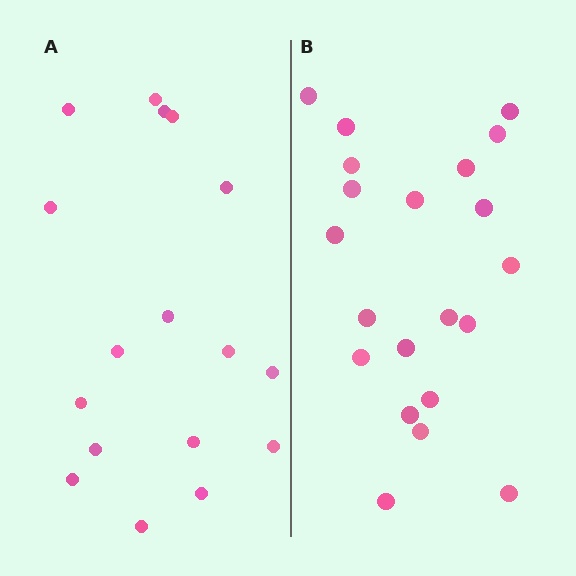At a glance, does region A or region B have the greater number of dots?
Region B (the right region) has more dots.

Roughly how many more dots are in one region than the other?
Region B has about 4 more dots than region A.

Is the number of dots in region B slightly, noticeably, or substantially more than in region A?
Region B has only slightly more — the two regions are fairly close. The ratio is roughly 1.2 to 1.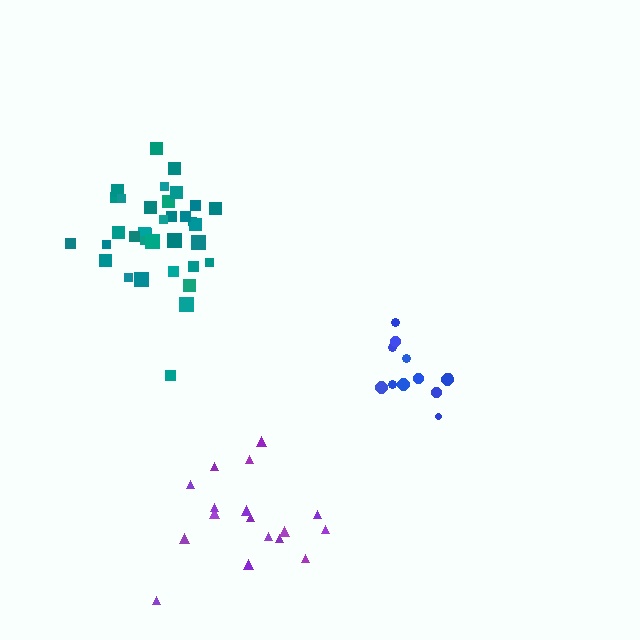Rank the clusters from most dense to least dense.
teal, blue, purple.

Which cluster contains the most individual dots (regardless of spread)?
Teal (35).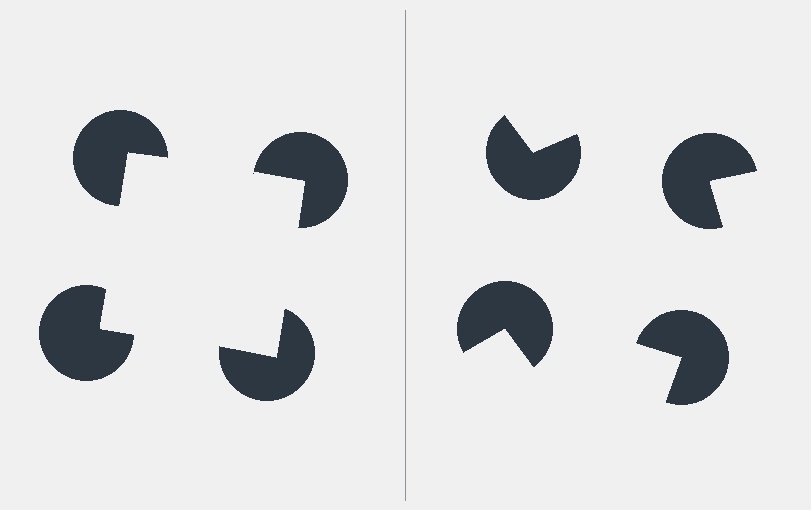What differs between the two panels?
The pac-man discs are positioned identically on both sides; only the wedge orientations differ. On the left they align to a square; on the right they are misaligned.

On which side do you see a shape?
An illusory square appears on the left side. On the right side the wedge cuts are rotated, so no coherent shape forms.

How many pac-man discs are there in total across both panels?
8 — 4 on each side.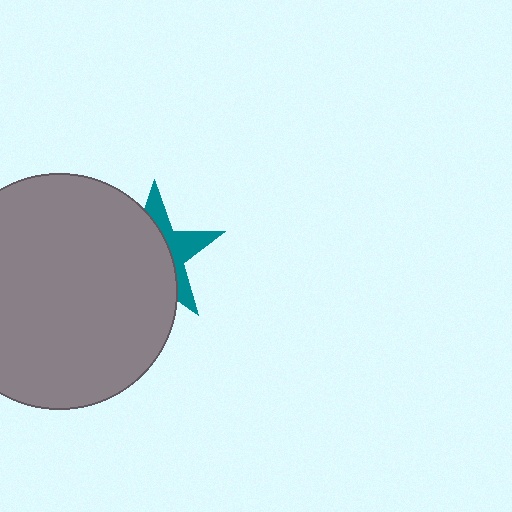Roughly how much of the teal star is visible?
A small part of it is visible (roughly 37%).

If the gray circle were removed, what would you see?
You would see the complete teal star.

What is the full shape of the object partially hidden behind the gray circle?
The partially hidden object is a teal star.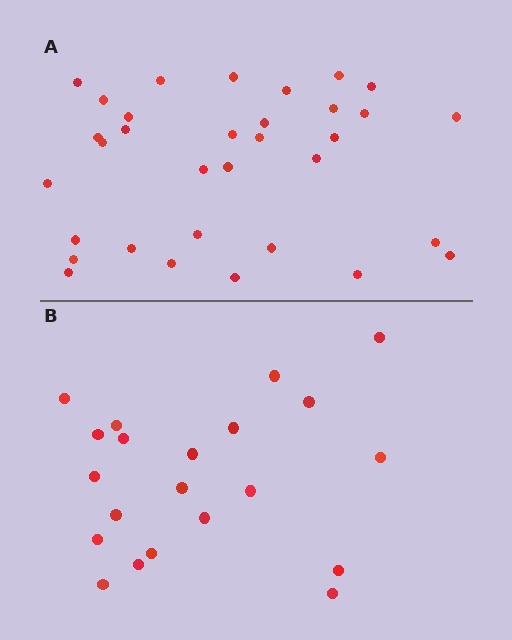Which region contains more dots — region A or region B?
Region A (the top region) has more dots.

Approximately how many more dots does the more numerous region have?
Region A has roughly 12 or so more dots than region B.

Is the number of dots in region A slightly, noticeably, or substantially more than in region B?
Region A has substantially more. The ratio is roughly 1.6 to 1.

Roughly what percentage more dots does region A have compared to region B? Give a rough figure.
About 55% more.